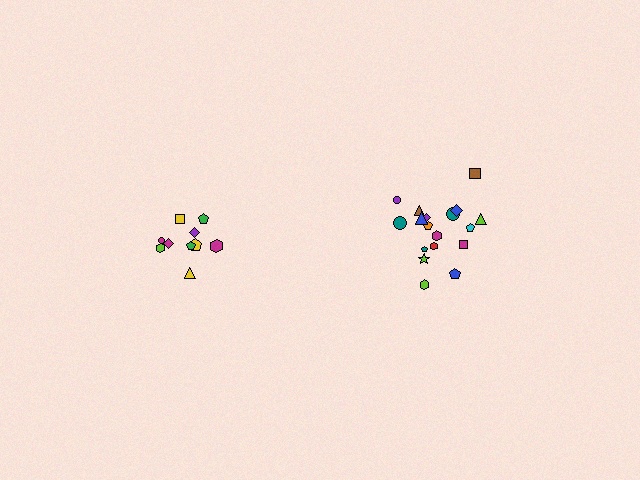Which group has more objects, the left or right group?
The right group.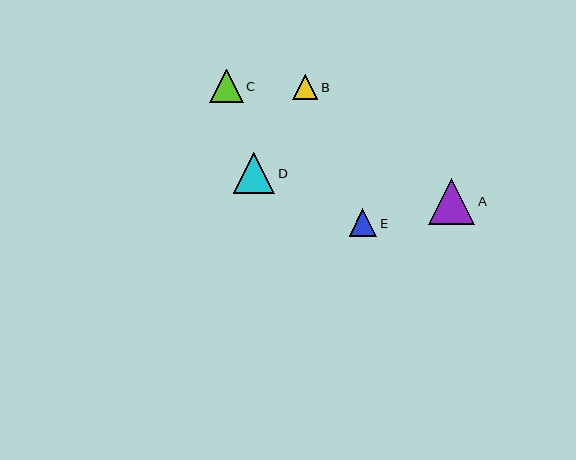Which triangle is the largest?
Triangle A is the largest with a size of approximately 46 pixels.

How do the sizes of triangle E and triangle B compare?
Triangle E and triangle B are approximately the same size.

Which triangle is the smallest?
Triangle B is the smallest with a size of approximately 25 pixels.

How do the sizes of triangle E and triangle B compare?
Triangle E and triangle B are approximately the same size.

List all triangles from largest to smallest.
From largest to smallest: A, D, C, E, B.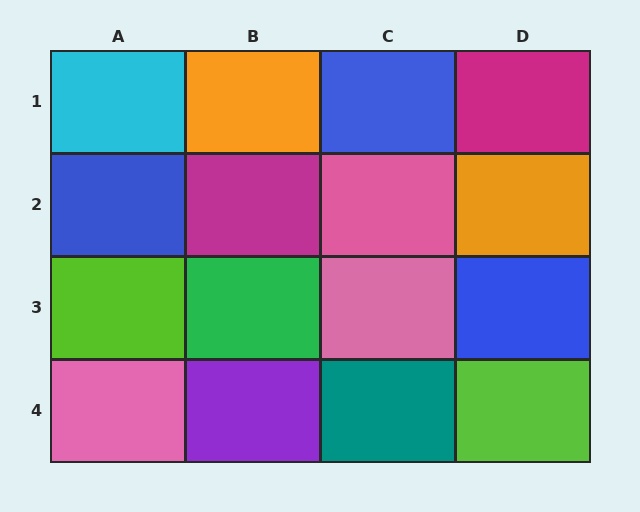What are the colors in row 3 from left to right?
Lime, green, pink, blue.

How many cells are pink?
3 cells are pink.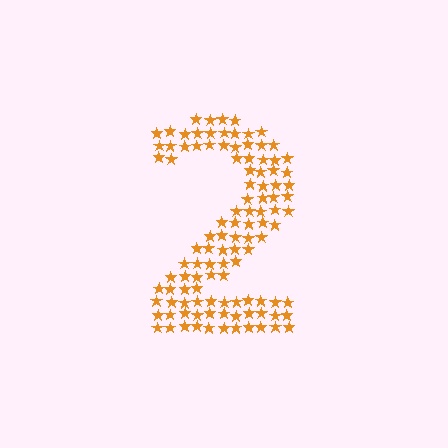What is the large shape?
The large shape is the digit 2.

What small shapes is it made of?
It is made of small stars.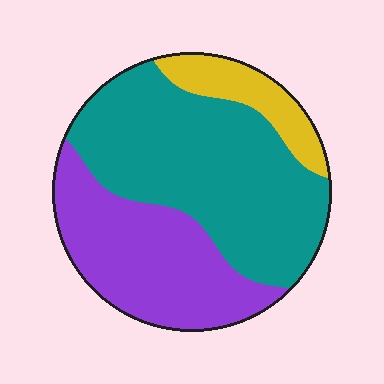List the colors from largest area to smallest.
From largest to smallest: teal, purple, yellow.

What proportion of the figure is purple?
Purple covers around 35% of the figure.